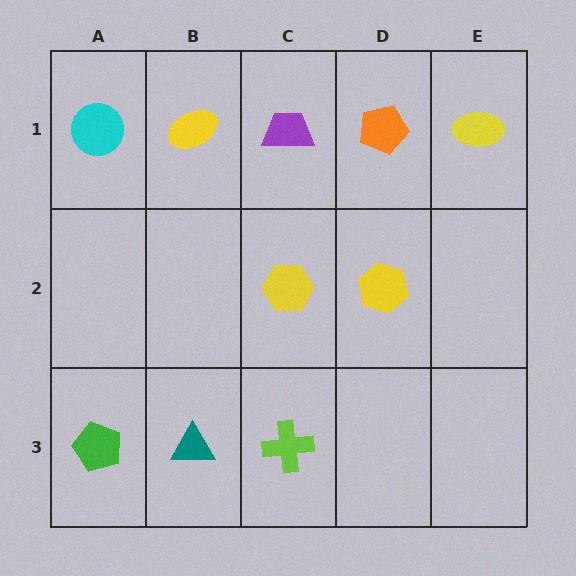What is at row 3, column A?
A green pentagon.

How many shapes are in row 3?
3 shapes.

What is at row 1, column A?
A cyan circle.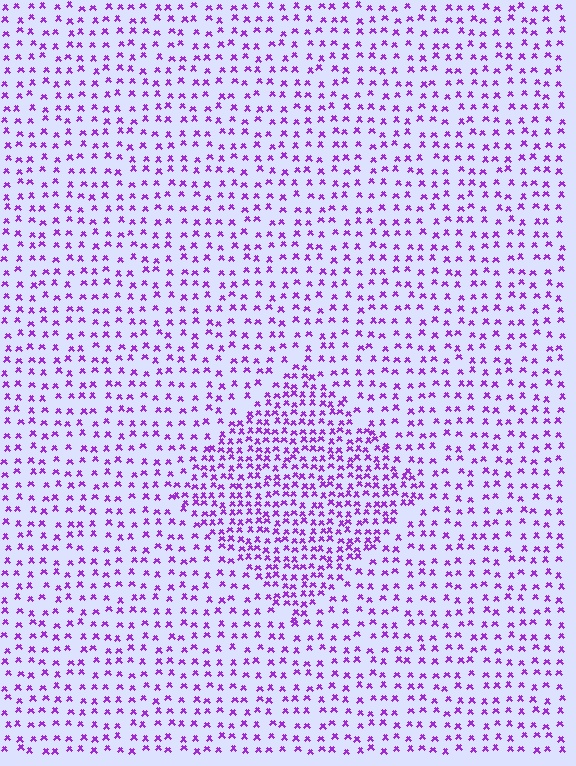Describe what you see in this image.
The image contains small purple elements arranged at two different densities. A diamond-shaped region is visible where the elements are more densely packed than the surrounding area.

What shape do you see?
I see a diamond.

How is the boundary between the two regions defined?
The boundary is defined by a change in element density (approximately 1.9x ratio). All elements are the same color, size, and shape.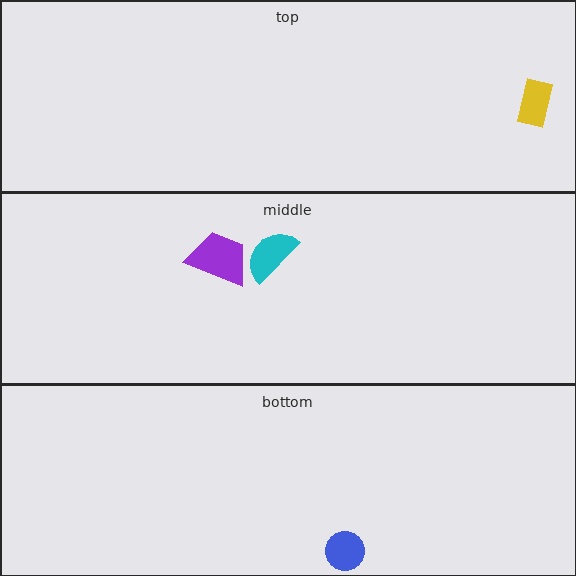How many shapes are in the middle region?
2.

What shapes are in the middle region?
The purple trapezoid, the cyan semicircle.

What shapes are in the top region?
The yellow rectangle.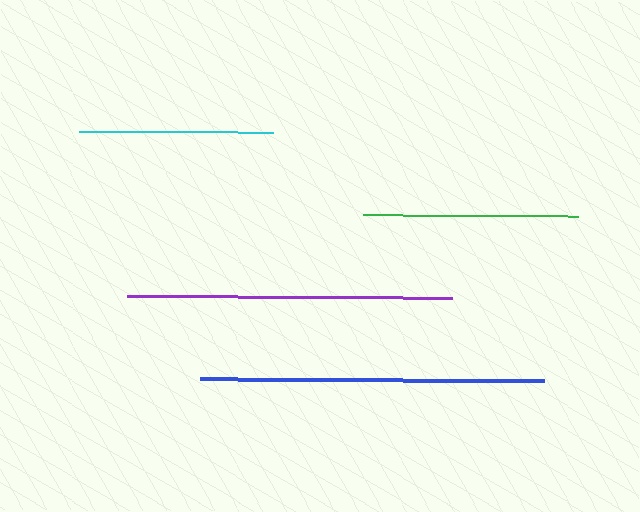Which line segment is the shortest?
The cyan line is the shortest at approximately 193 pixels.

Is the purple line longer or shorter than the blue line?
The blue line is longer than the purple line.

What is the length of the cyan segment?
The cyan segment is approximately 193 pixels long.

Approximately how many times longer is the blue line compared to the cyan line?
The blue line is approximately 1.8 times the length of the cyan line.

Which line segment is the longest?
The blue line is the longest at approximately 345 pixels.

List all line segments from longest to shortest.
From longest to shortest: blue, purple, green, cyan.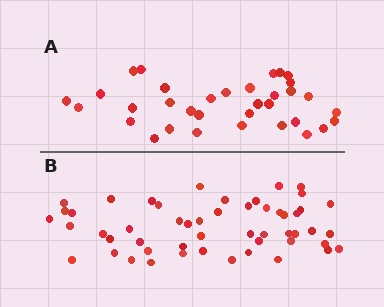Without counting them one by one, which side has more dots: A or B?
Region B (the bottom region) has more dots.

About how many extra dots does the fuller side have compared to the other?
Region B has approximately 20 more dots than region A.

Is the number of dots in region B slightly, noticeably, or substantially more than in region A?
Region B has substantially more. The ratio is roughly 1.5 to 1.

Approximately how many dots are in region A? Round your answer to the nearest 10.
About 30 dots. (The exact count is 34, which rounds to 30.)